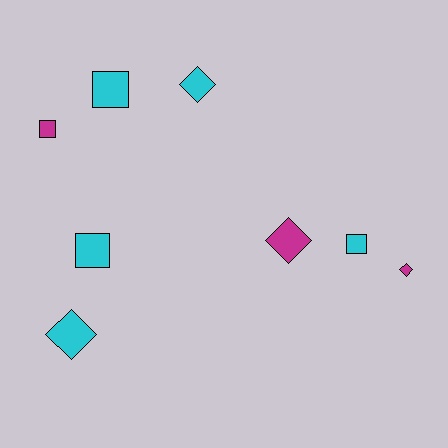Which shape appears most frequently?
Diamond, with 4 objects.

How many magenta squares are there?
There is 1 magenta square.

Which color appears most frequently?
Cyan, with 5 objects.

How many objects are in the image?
There are 8 objects.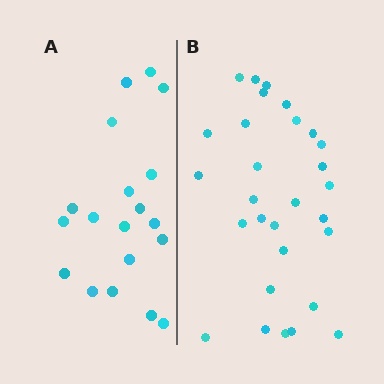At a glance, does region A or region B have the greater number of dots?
Region B (the right region) has more dots.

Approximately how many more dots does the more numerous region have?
Region B has roughly 10 or so more dots than region A.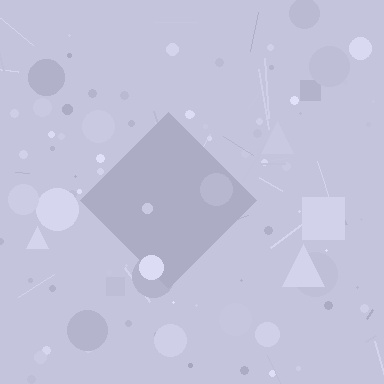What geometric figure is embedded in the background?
A diamond is embedded in the background.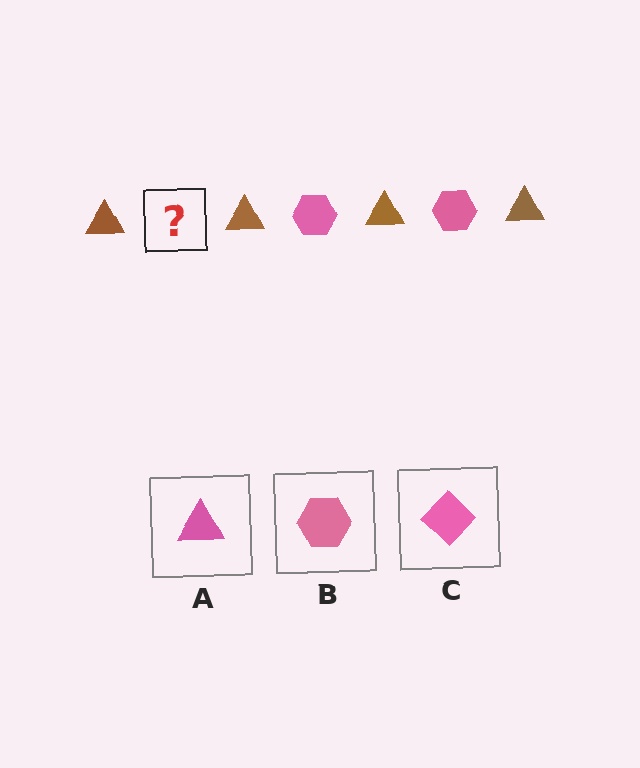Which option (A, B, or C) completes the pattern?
B.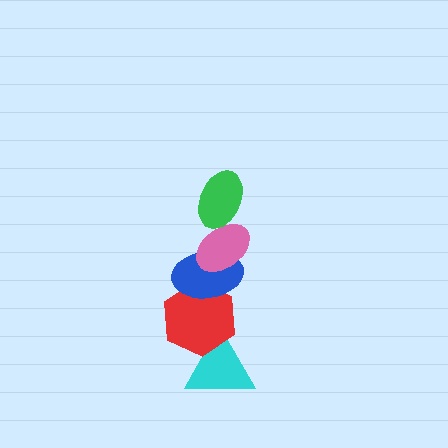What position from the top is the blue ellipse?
The blue ellipse is 3rd from the top.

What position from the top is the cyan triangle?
The cyan triangle is 5th from the top.